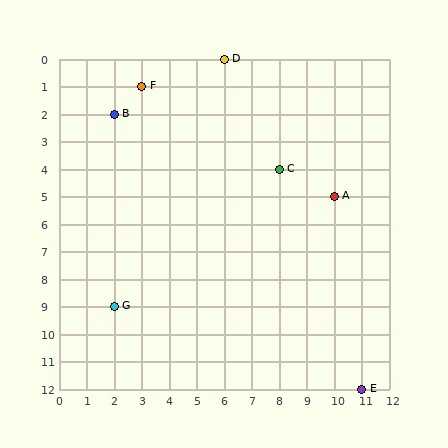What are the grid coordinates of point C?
Point C is at grid coordinates (8, 4).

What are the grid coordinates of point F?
Point F is at grid coordinates (3, 1).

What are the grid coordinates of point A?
Point A is at grid coordinates (10, 5).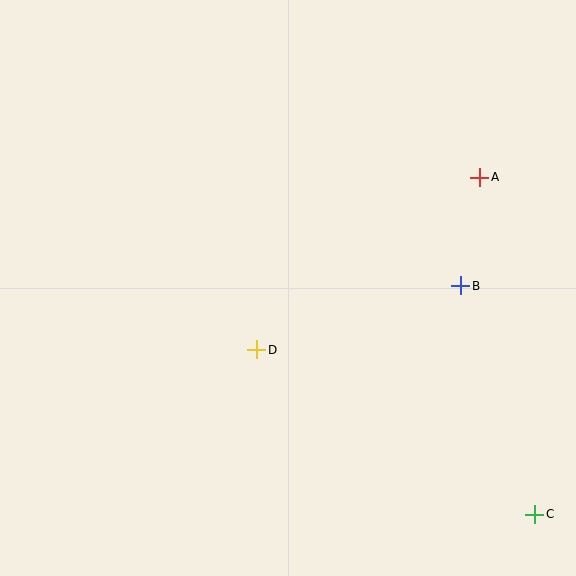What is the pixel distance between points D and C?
The distance between D and C is 323 pixels.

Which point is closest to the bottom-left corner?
Point D is closest to the bottom-left corner.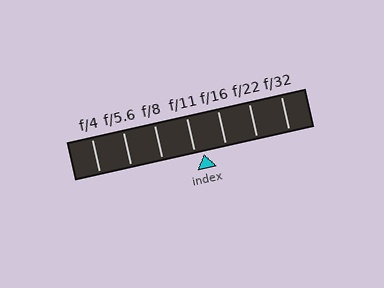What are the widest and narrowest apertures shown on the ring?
The widest aperture shown is f/4 and the narrowest is f/32.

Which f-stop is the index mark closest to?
The index mark is closest to f/11.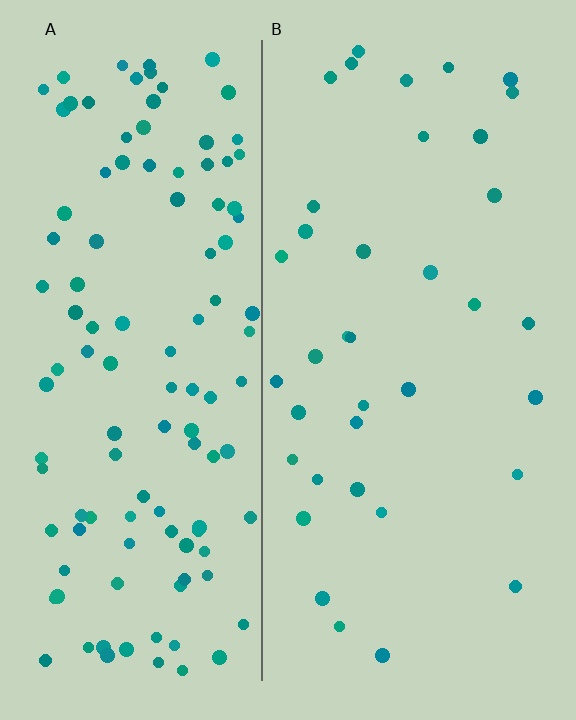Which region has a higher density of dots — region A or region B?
A (the left).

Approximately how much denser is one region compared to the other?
Approximately 3.2× — region A over region B.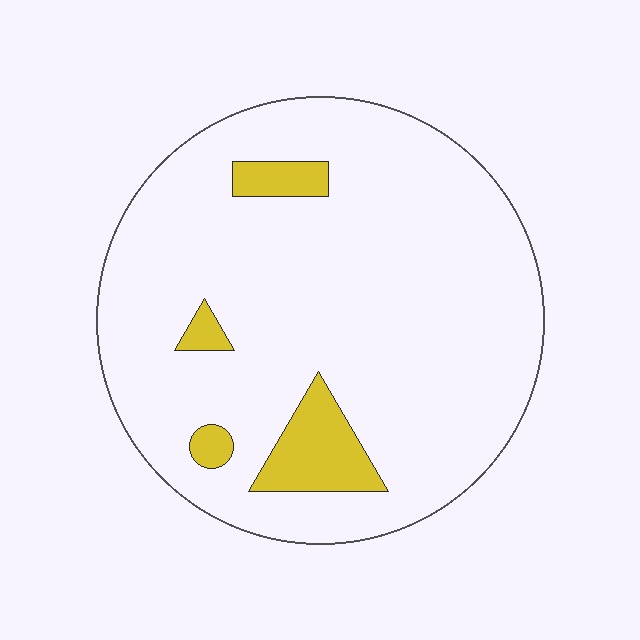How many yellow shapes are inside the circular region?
4.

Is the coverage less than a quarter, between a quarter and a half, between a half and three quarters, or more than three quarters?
Less than a quarter.